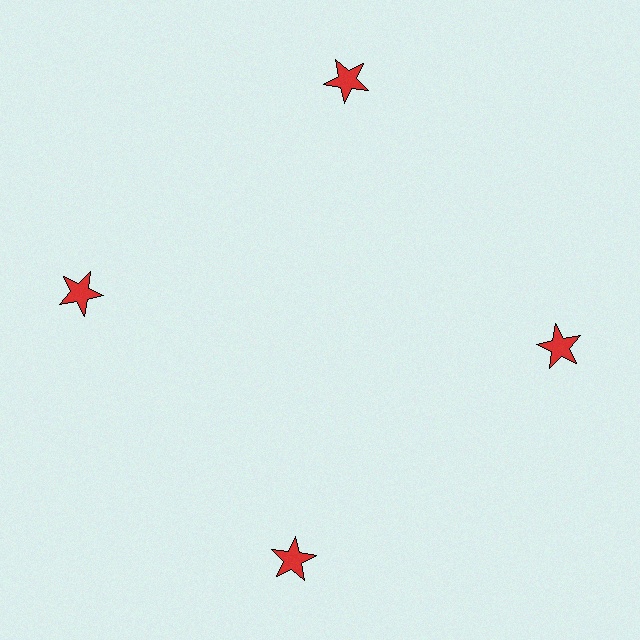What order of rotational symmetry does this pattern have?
This pattern has 4-fold rotational symmetry.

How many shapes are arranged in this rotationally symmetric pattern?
There are 4 shapes, arranged in 4 groups of 1.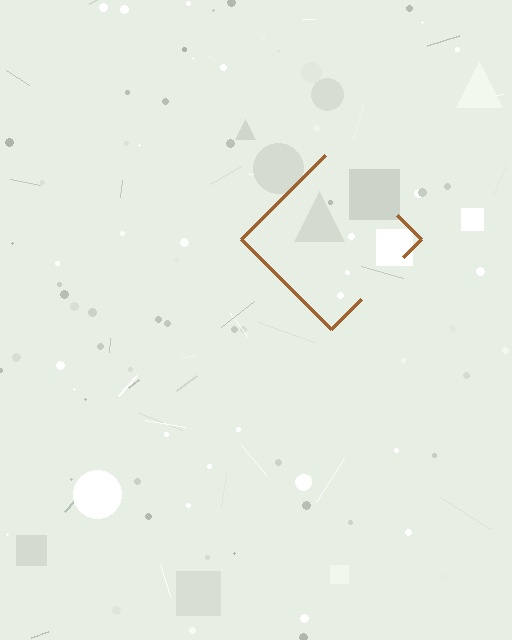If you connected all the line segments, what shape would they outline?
They would outline a diamond.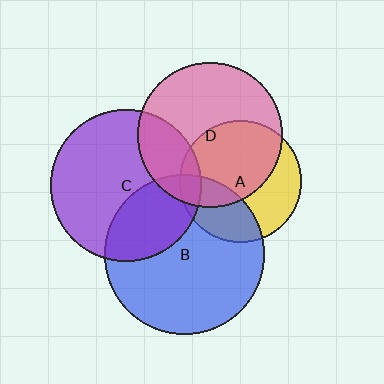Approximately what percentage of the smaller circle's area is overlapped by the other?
Approximately 10%.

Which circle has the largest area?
Circle B (blue).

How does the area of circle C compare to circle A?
Approximately 1.5 times.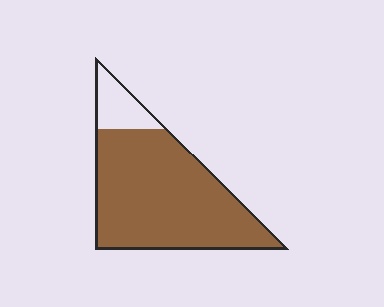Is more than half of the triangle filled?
Yes.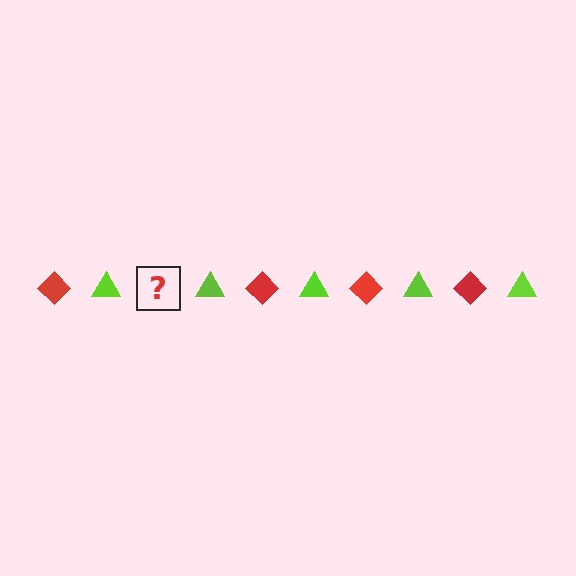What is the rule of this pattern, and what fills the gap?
The rule is that the pattern alternates between red diamond and lime triangle. The gap should be filled with a red diamond.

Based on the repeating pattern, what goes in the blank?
The blank should be a red diamond.